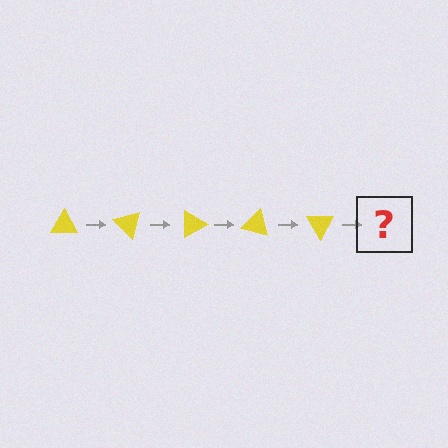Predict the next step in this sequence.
The next step is a yellow triangle rotated 225 degrees.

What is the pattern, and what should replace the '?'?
The pattern is that the triangle rotates 45 degrees each step. The '?' should be a yellow triangle rotated 225 degrees.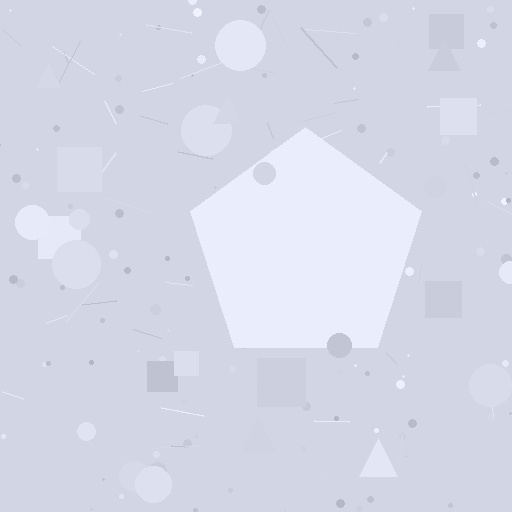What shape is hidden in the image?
A pentagon is hidden in the image.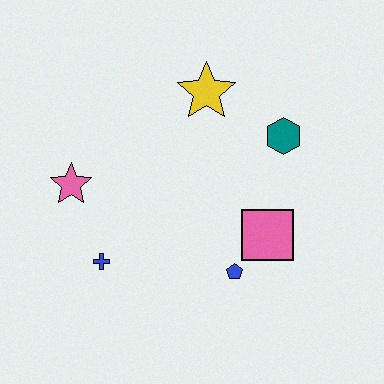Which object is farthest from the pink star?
The teal hexagon is farthest from the pink star.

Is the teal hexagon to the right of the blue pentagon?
Yes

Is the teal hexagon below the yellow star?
Yes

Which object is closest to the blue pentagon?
The pink square is closest to the blue pentagon.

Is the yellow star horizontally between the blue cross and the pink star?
No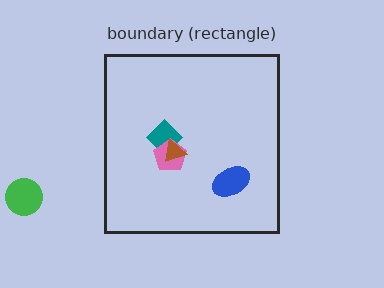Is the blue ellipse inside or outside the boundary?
Inside.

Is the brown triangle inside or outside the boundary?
Inside.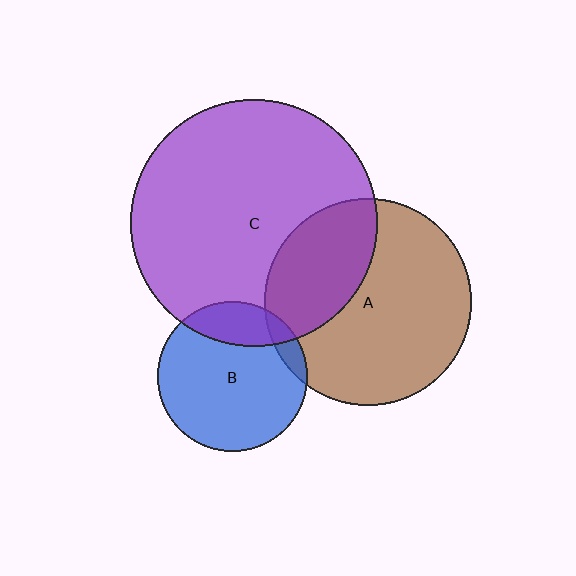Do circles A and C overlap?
Yes.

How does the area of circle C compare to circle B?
Approximately 2.7 times.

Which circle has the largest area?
Circle C (purple).